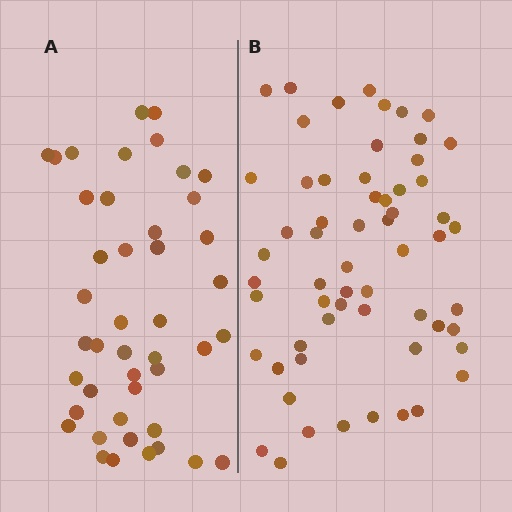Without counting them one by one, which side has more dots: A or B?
Region B (the right region) has more dots.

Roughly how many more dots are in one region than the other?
Region B has approximately 15 more dots than region A.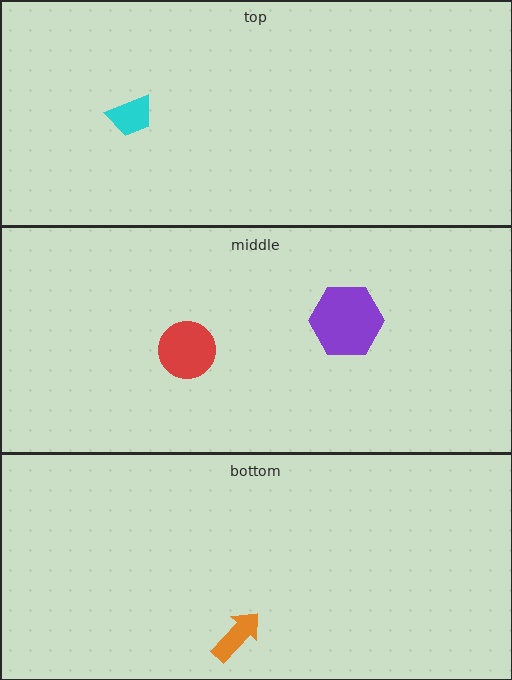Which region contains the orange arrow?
The bottom region.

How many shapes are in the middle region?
2.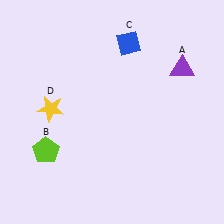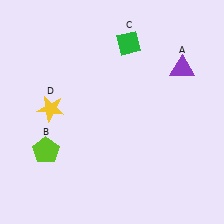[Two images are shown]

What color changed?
The diamond (C) changed from blue in Image 1 to green in Image 2.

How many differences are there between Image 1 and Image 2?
There is 1 difference between the two images.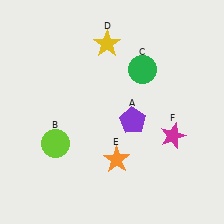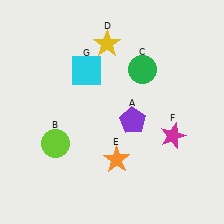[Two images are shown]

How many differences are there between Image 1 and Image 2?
There is 1 difference between the two images.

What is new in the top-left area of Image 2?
A cyan square (G) was added in the top-left area of Image 2.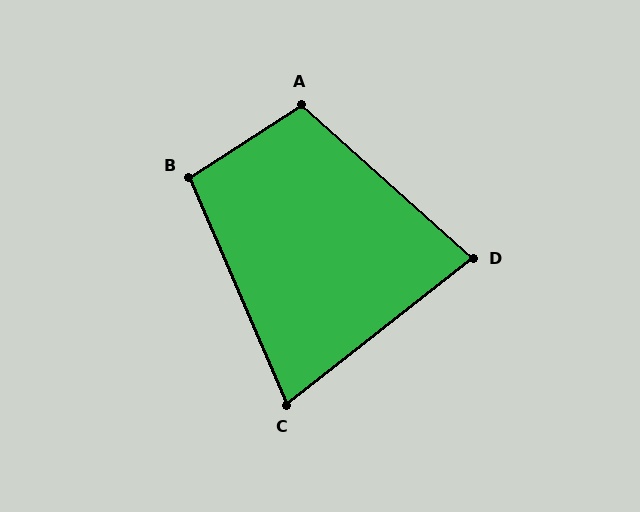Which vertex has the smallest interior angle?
C, at approximately 75 degrees.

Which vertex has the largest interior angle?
A, at approximately 105 degrees.